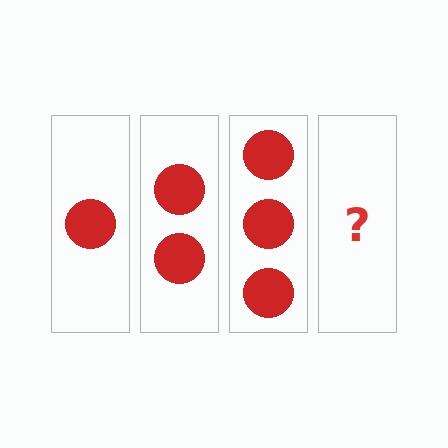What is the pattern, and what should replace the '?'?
The pattern is that each step adds one more circle. The '?' should be 4 circles.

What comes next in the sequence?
The next element should be 4 circles.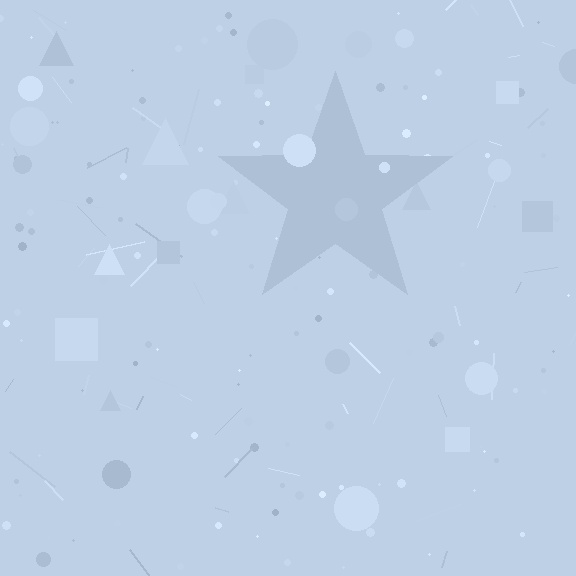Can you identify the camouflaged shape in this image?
The camouflaged shape is a star.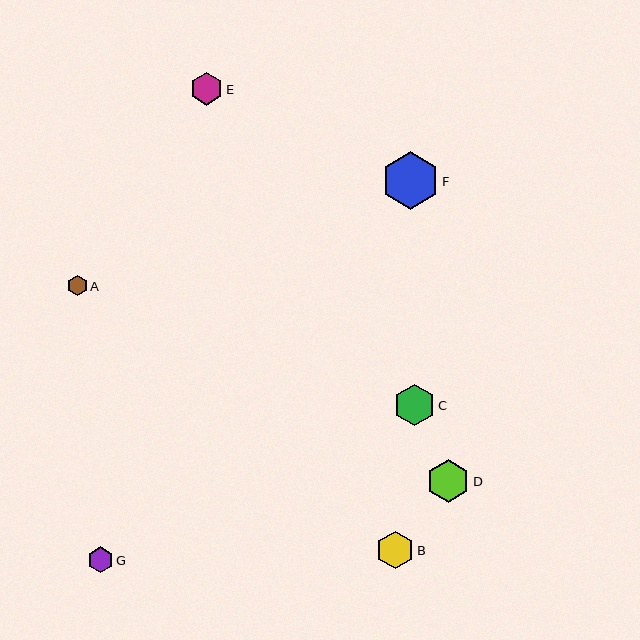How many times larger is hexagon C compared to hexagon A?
Hexagon C is approximately 2.0 times the size of hexagon A.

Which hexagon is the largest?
Hexagon F is the largest with a size of approximately 58 pixels.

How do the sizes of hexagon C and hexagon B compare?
Hexagon C and hexagon B are approximately the same size.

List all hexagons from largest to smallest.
From largest to smallest: F, D, C, B, E, G, A.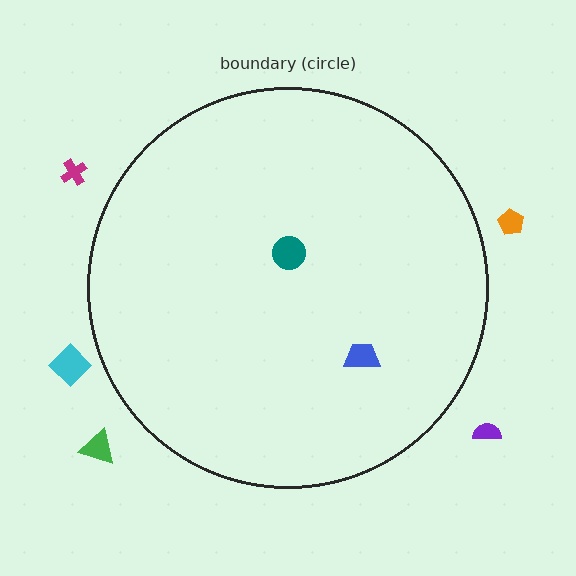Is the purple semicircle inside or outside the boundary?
Outside.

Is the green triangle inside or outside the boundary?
Outside.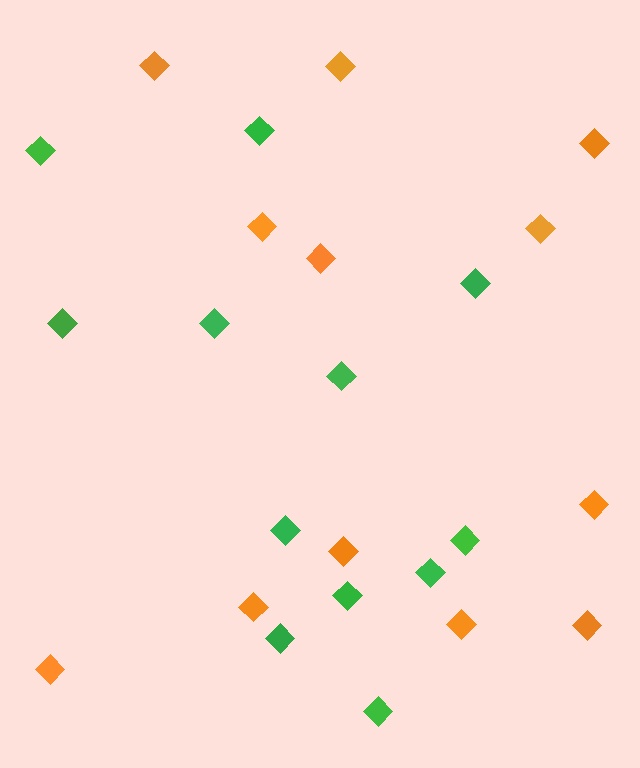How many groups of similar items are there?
There are 2 groups: one group of green diamonds (12) and one group of orange diamonds (12).